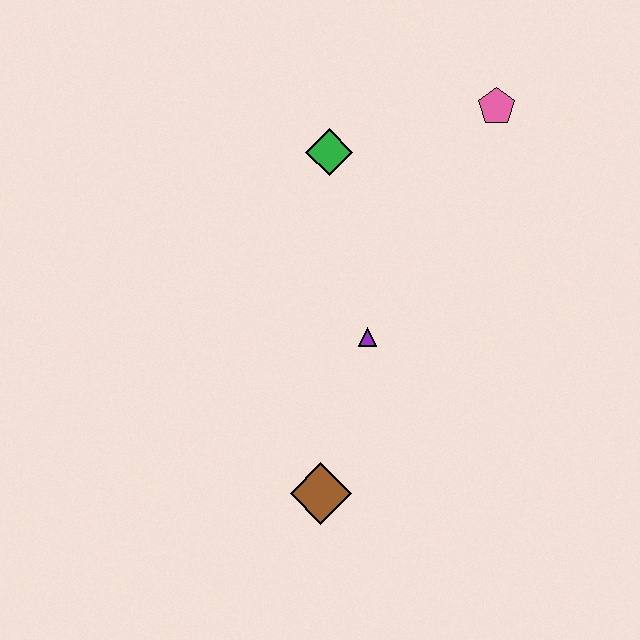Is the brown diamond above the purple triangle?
No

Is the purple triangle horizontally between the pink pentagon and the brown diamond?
Yes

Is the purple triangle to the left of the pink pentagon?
Yes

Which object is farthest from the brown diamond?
The pink pentagon is farthest from the brown diamond.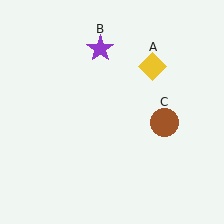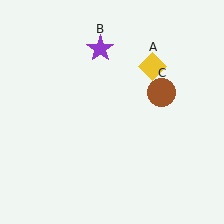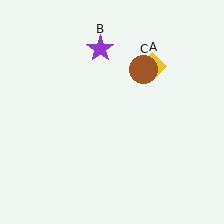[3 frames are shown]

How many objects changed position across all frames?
1 object changed position: brown circle (object C).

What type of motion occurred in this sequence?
The brown circle (object C) rotated counterclockwise around the center of the scene.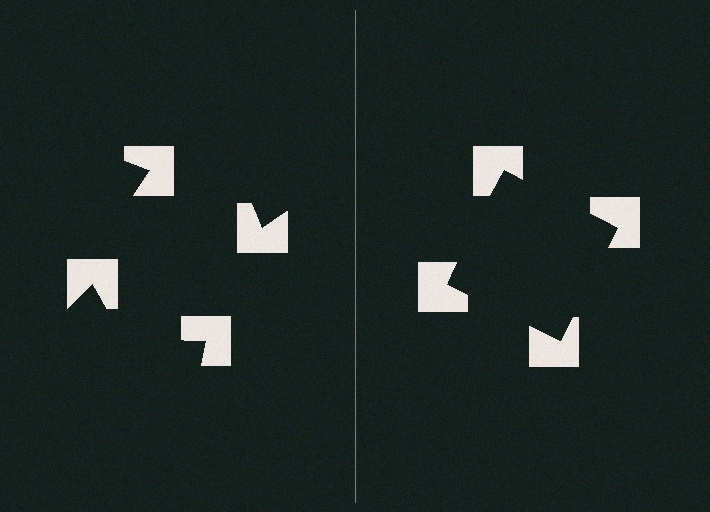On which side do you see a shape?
An illusory square appears on the right side. On the left side the wedge cuts are rotated, so no coherent shape forms.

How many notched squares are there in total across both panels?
8 — 4 on each side.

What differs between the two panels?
The notched squares are positioned identically on both sides; only the wedge orientations differ. On the right they align to a square; on the left they are misaligned.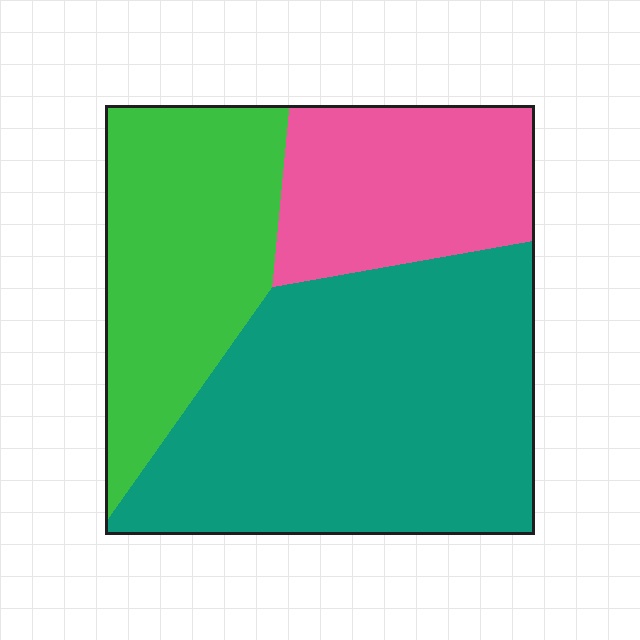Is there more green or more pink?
Green.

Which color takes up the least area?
Pink, at roughly 20%.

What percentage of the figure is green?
Green covers 28% of the figure.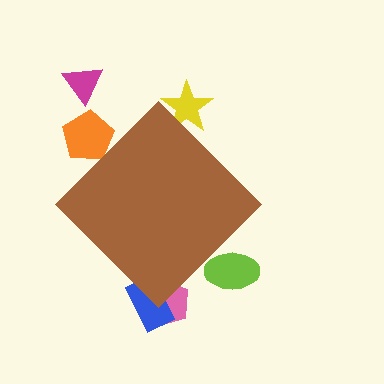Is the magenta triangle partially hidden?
No, the magenta triangle is fully visible.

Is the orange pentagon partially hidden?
Yes, the orange pentagon is partially hidden behind the brown diamond.